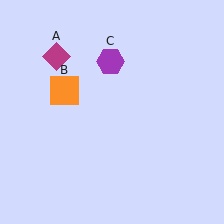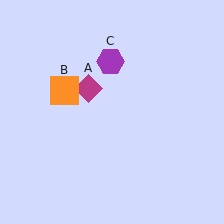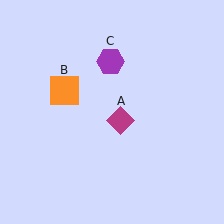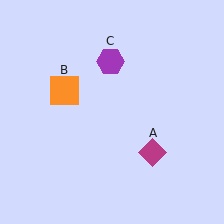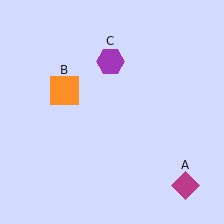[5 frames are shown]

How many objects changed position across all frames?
1 object changed position: magenta diamond (object A).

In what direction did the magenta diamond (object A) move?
The magenta diamond (object A) moved down and to the right.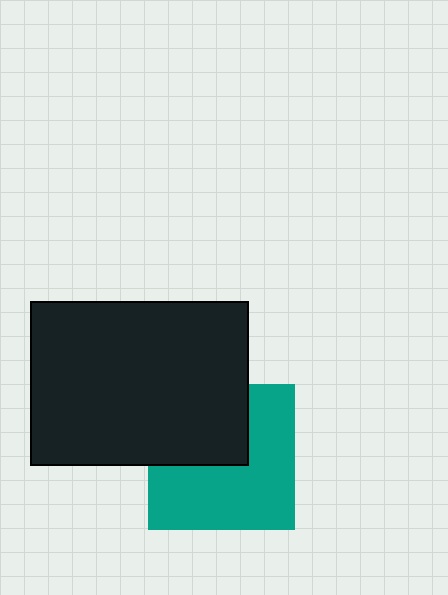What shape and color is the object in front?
The object in front is a black rectangle.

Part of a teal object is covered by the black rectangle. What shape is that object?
It is a square.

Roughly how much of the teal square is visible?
About half of it is visible (roughly 61%).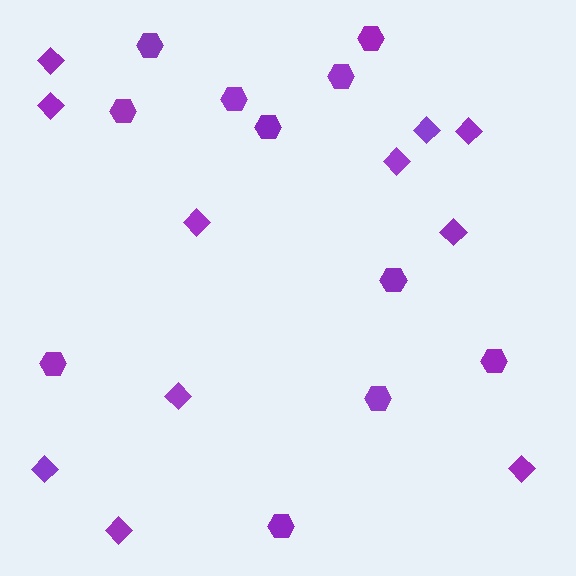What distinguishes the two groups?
There are 2 groups: one group of hexagons (11) and one group of diamonds (11).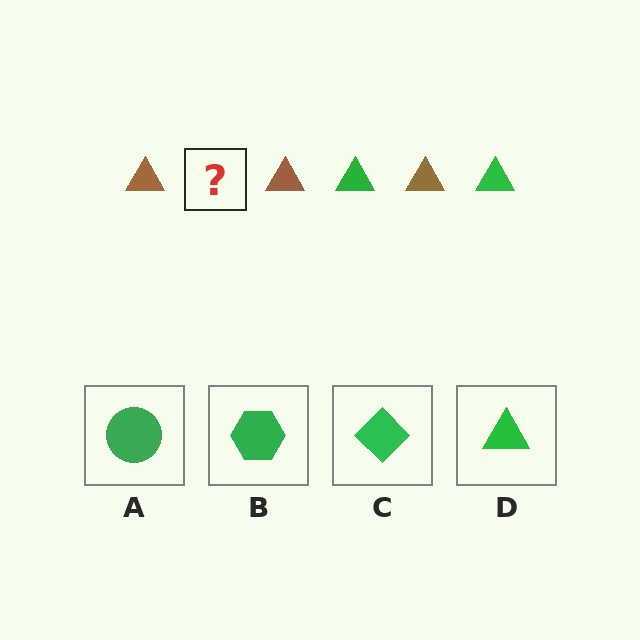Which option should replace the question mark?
Option D.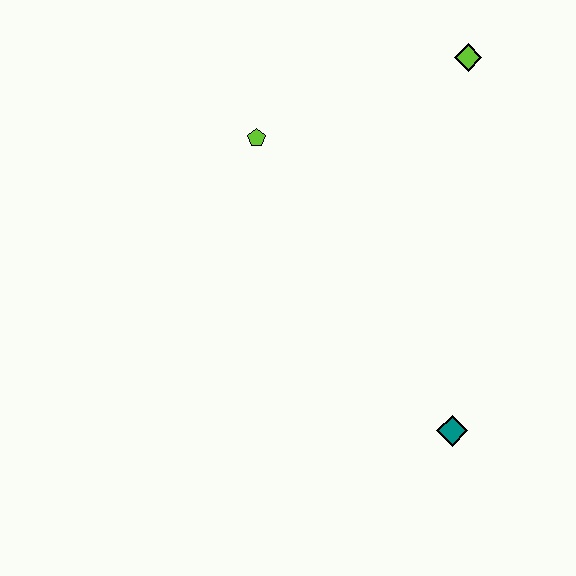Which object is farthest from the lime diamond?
The teal diamond is farthest from the lime diamond.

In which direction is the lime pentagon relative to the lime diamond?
The lime pentagon is to the left of the lime diamond.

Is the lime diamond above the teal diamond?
Yes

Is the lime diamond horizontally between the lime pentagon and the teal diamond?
No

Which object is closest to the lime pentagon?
The lime diamond is closest to the lime pentagon.